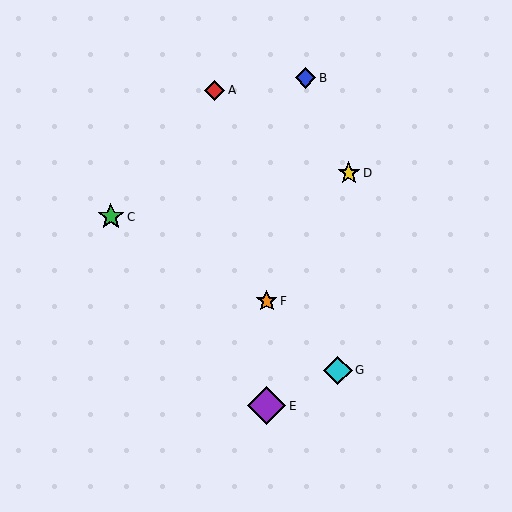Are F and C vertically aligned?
No, F is at x≈267 and C is at x≈111.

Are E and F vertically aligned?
Yes, both are at x≈267.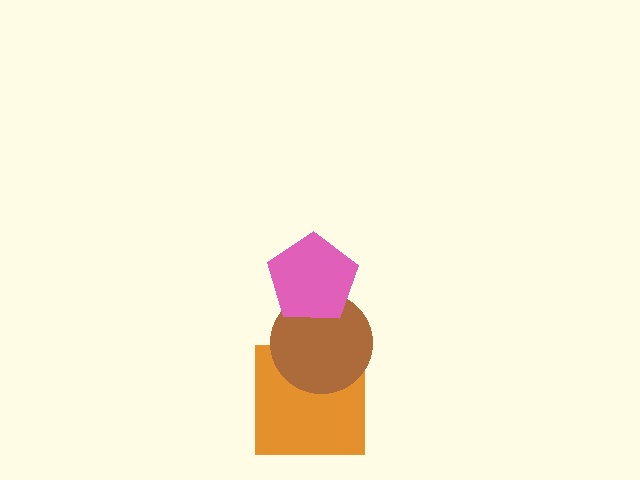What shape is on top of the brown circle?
The pink pentagon is on top of the brown circle.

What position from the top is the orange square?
The orange square is 3rd from the top.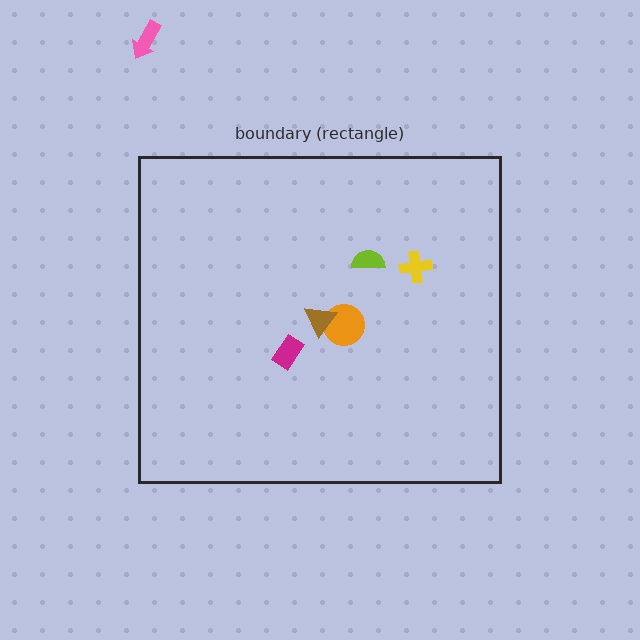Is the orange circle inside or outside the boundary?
Inside.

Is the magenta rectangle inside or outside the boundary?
Inside.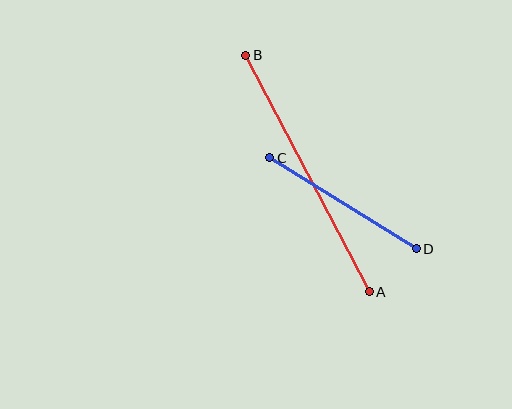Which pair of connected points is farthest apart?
Points A and B are farthest apart.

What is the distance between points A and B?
The distance is approximately 267 pixels.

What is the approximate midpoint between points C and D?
The midpoint is at approximately (343, 203) pixels.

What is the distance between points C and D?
The distance is approximately 173 pixels.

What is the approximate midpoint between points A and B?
The midpoint is at approximately (308, 174) pixels.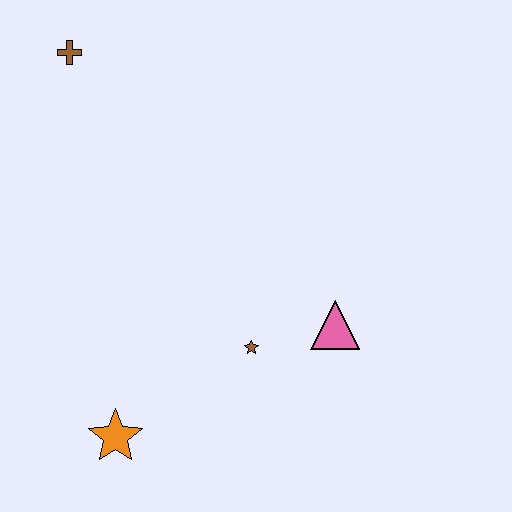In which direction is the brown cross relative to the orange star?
The brown cross is above the orange star.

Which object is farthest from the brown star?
The brown cross is farthest from the brown star.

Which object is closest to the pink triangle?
The brown star is closest to the pink triangle.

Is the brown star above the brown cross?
No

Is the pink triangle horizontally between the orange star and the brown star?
No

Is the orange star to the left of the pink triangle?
Yes